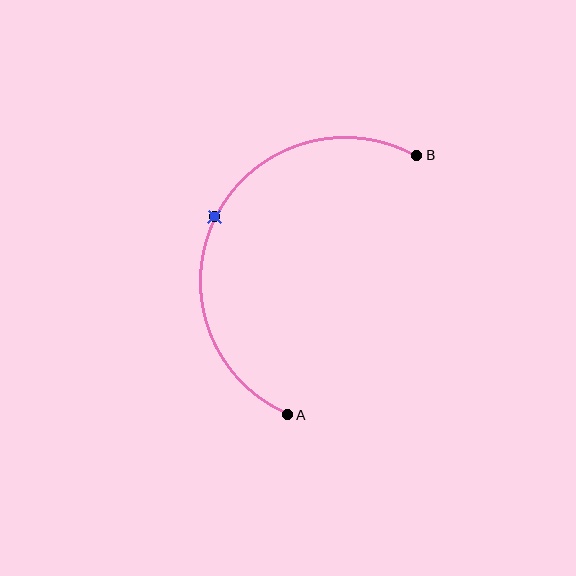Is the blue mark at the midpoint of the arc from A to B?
Yes. The blue mark lies on the arc at equal arc-length from both A and B — it is the arc midpoint.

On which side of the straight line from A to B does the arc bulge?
The arc bulges to the left of the straight line connecting A and B.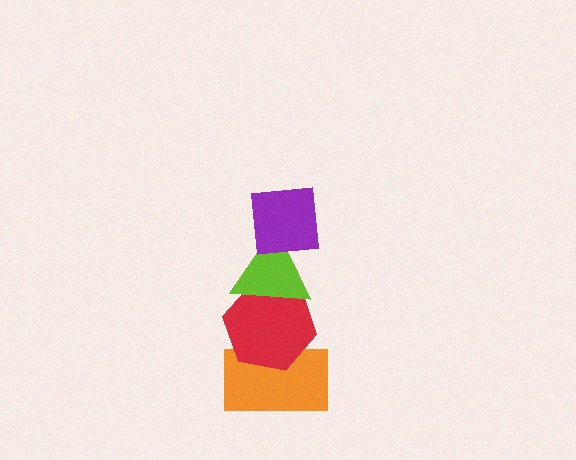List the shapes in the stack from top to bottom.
From top to bottom: the purple square, the lime triangle, the red hexagon, the orange rectangle.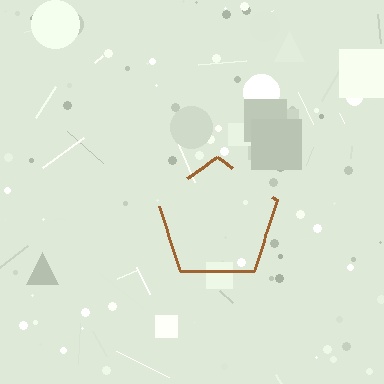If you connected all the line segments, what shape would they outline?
They would outline a pentagon.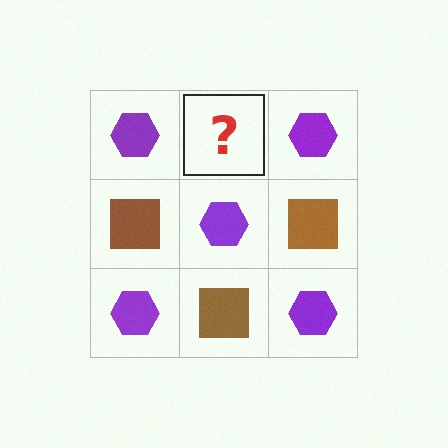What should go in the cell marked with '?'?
The missing cell should contain a brown square.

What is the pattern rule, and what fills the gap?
The rule is that it alternates purple hexagon and brown square in a checkerboard pattern. The gap should be filled with a brown square.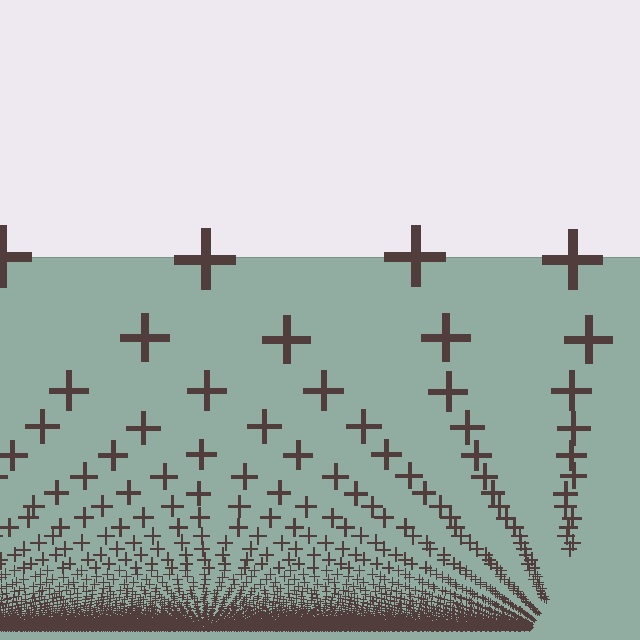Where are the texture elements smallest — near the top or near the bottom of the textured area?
Near the bottom.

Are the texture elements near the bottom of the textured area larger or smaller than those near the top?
Smaller. The gradient is inverted — elements near the bottom are smaller and denser.